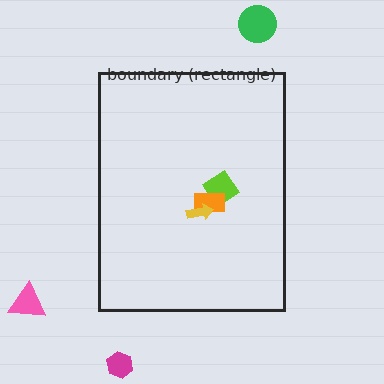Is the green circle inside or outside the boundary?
Outside.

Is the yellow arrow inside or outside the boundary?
Inside.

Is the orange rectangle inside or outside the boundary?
Inside.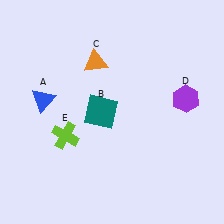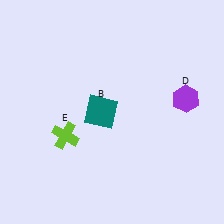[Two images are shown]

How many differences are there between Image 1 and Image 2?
There are 2 differences between the two images.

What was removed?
The blue triangle (A), the orange triangle (C) were removed in Image 2.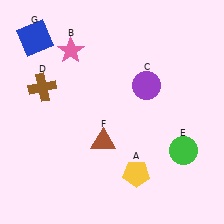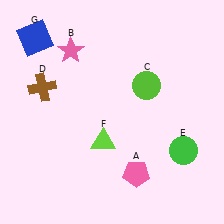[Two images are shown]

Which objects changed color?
A changed from yellow to pink. C changed from purple to lime. F changed from brown to lime.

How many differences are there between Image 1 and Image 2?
There are 3 differences between the two images.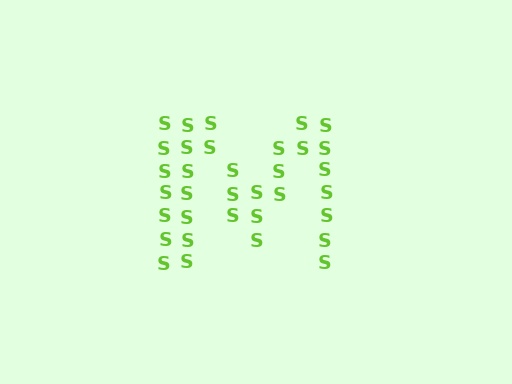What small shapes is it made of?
It is made of small letter S's.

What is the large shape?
The large shape is the letter M.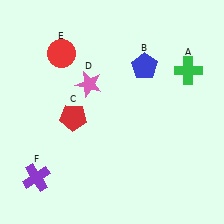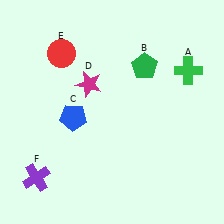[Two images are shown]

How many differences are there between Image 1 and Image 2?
There are 3 differences between the two images.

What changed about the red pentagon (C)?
In Image 1, C is red. In Image 2, it changed to blue.